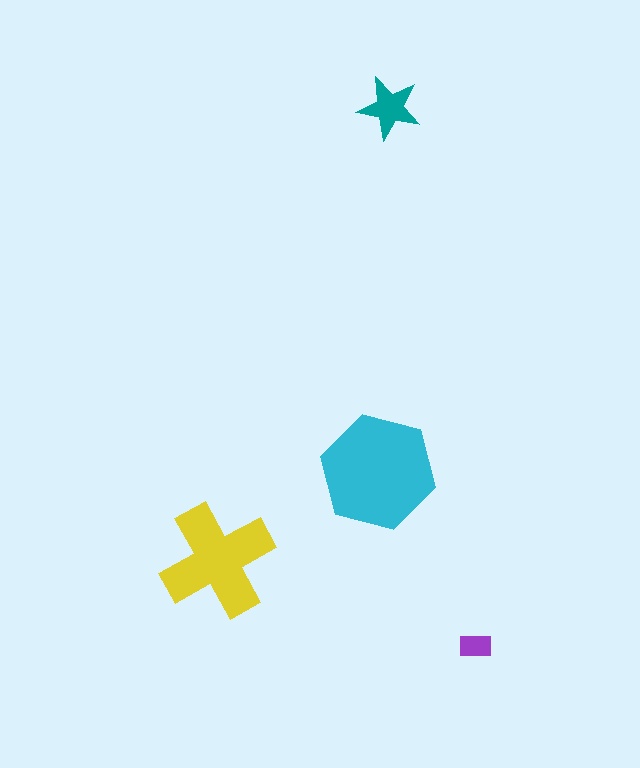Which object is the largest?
The cyan hexagon.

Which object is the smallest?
The purple rectangle.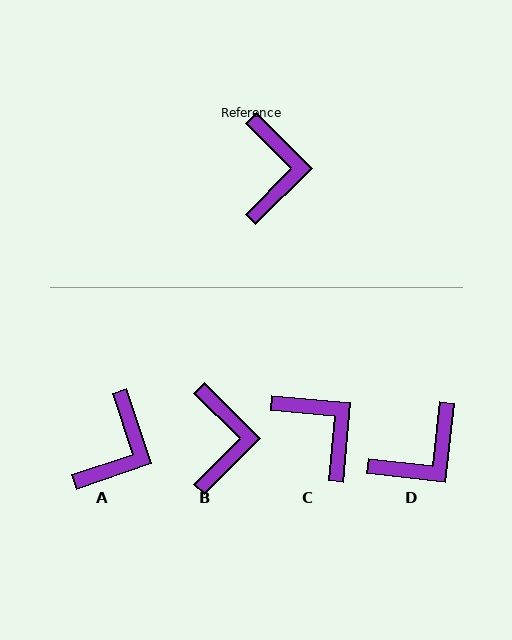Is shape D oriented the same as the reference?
No, it is off by about 51 degrees.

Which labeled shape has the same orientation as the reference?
B.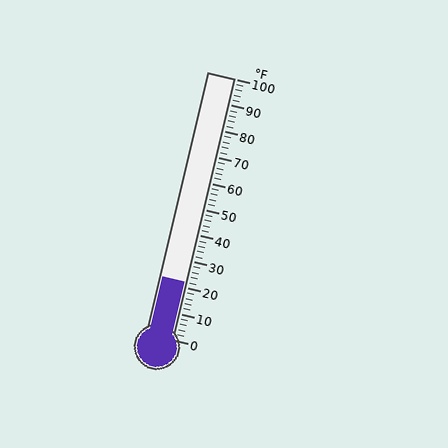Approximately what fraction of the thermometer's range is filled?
The thermometer is filled to approximately 20% of its range.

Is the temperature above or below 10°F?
The temperature is above 10°F.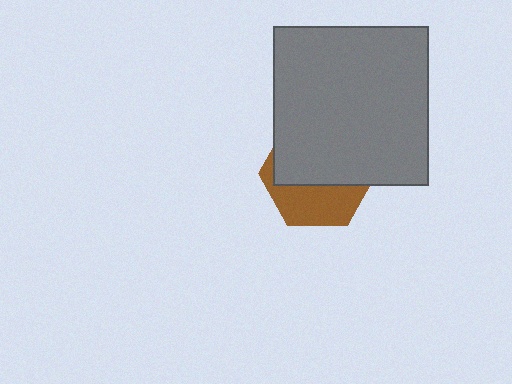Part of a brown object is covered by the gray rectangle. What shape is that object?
It is a hexagon.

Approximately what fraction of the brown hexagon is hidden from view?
Roughly 60% of the brown hexagon is hidden behind the gray rectangle.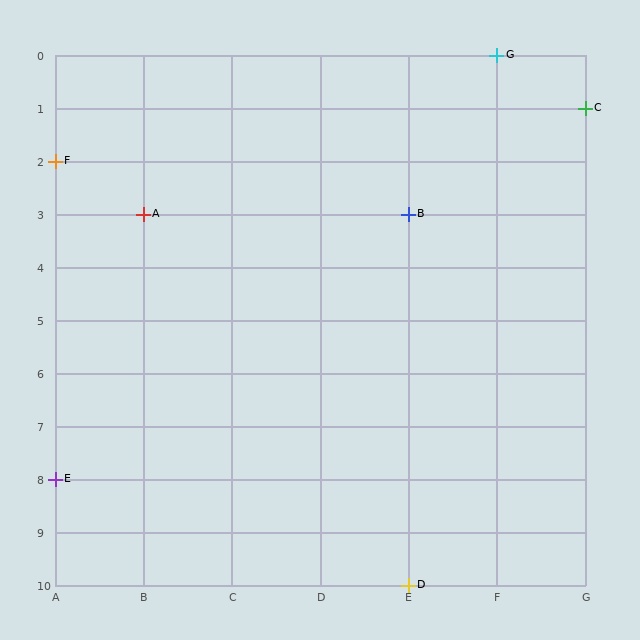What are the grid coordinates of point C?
Point C is at grid coordinates (G, 1).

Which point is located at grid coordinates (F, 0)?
Point G is at (F, 0).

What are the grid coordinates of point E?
Point E is at grid coordinates (A, 8).